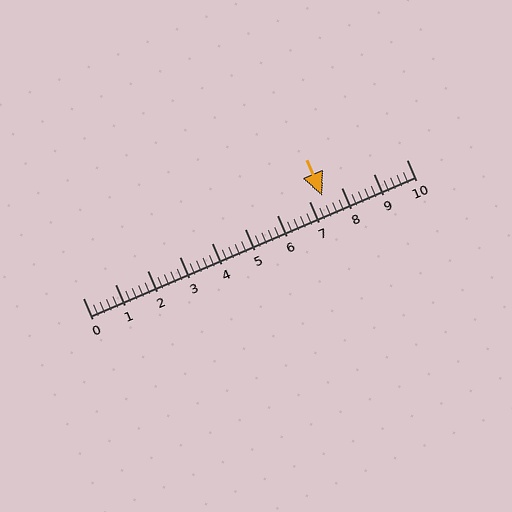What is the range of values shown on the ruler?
The ruler shows values from 0 to 10.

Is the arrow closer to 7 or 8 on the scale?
The arrow is closer to 7.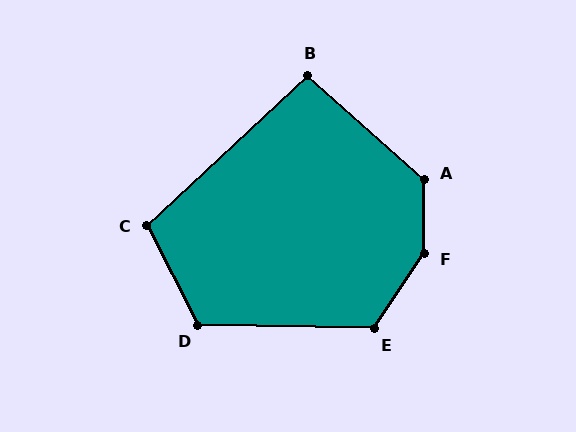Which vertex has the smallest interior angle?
B, at approximately 96 degrees.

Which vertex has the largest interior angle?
F, at approximately 146 degrees.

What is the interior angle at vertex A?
Approximately 131 degrees (obtuse).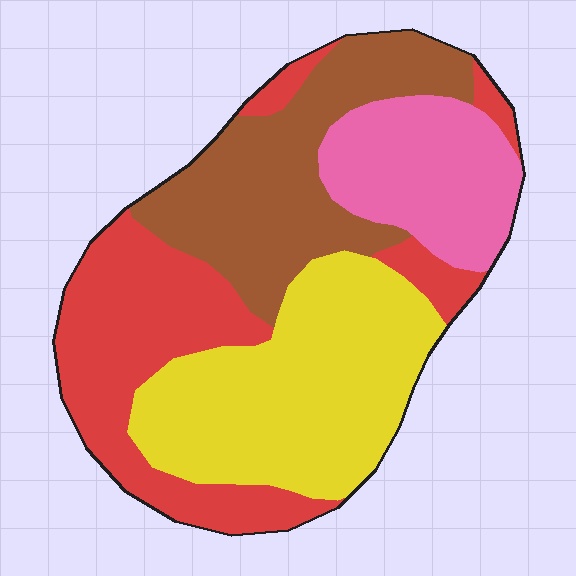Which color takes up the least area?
Pink, at roughly 15%.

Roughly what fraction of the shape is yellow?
Yellow takes up about one third (1/3) of the shape.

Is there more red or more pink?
Red.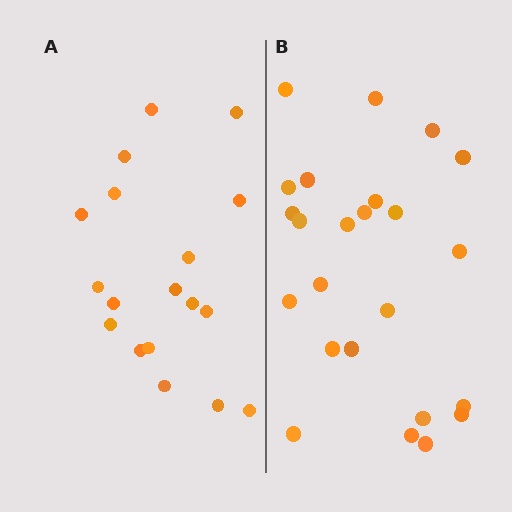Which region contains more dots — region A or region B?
Region B (the right region) has more dots.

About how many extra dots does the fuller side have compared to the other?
Region B has about 6 more dots than region A.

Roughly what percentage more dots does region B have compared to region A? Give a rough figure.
About 35% more.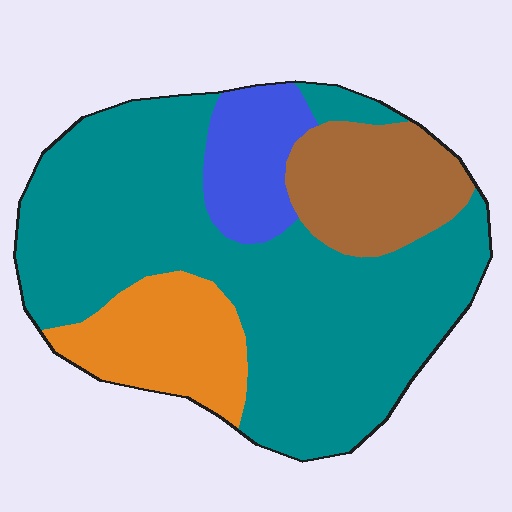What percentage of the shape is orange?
Orange takes up about one eighth (1/8) of the shape.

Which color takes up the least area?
Blue, at roughly 10%.